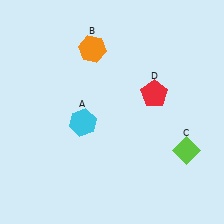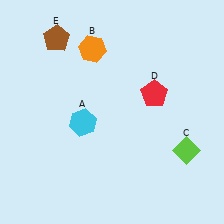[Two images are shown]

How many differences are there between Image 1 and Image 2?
There is 1 difference between the two images.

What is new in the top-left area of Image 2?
A brown pentagon (E) was added in the top-left area of Image 2.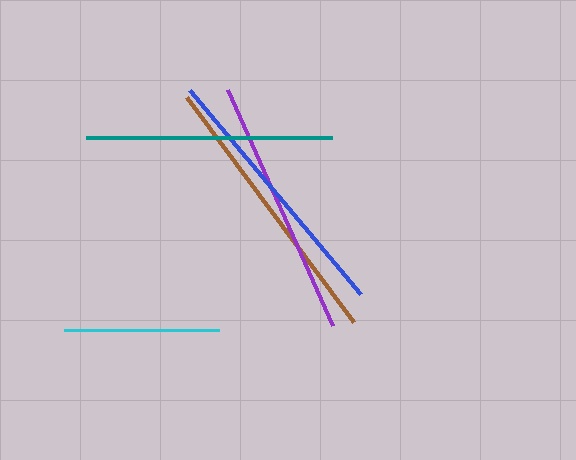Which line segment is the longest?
The brown line is the longest at approximately 280 pixels.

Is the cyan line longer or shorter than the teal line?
The teal line is longer than the cyan line.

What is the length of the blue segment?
The blue segment is approximately 266 pixels long.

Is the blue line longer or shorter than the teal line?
The blue line is longer than the teal line.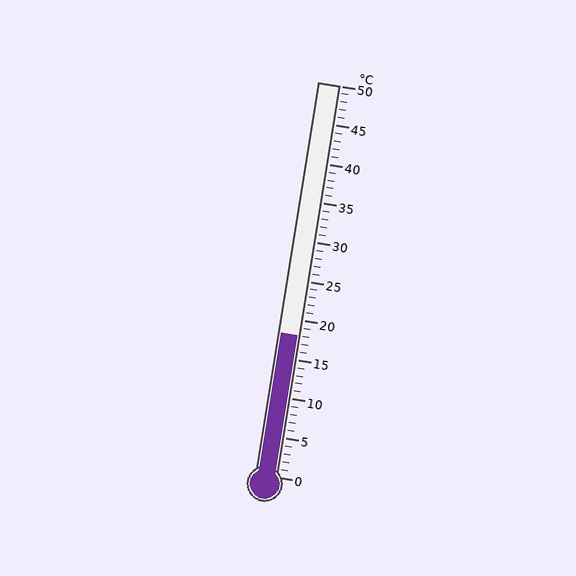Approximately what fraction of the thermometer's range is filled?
The thermometer is filled to approximately 35% of its range.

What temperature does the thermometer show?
The thermometer shows approximately 18°C.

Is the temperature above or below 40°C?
The temperature is below 40°C.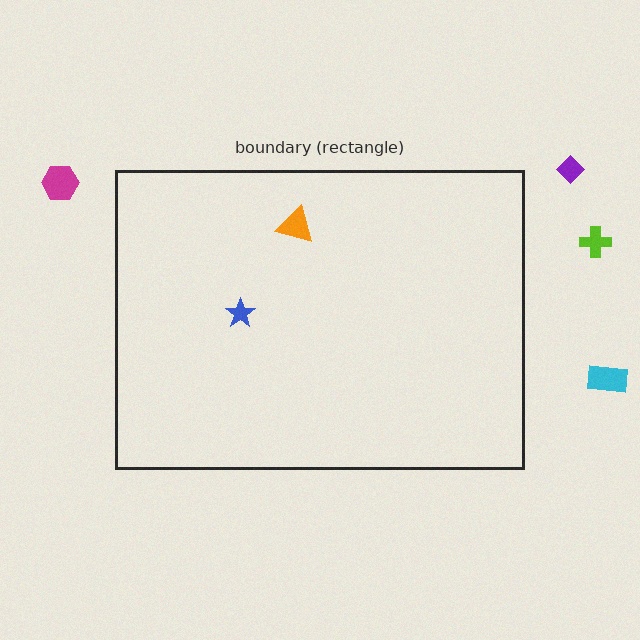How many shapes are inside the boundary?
2 inside, 4 outside.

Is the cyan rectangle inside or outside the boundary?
Outside.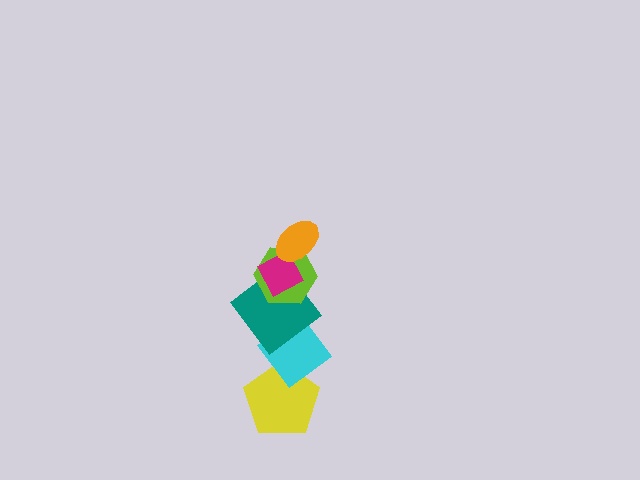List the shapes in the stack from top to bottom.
From top to bottom: the orange ellipse, the magenta diamond, the lime hexagon, the teal diamond, the cyan diamond, the yellow pentagon.